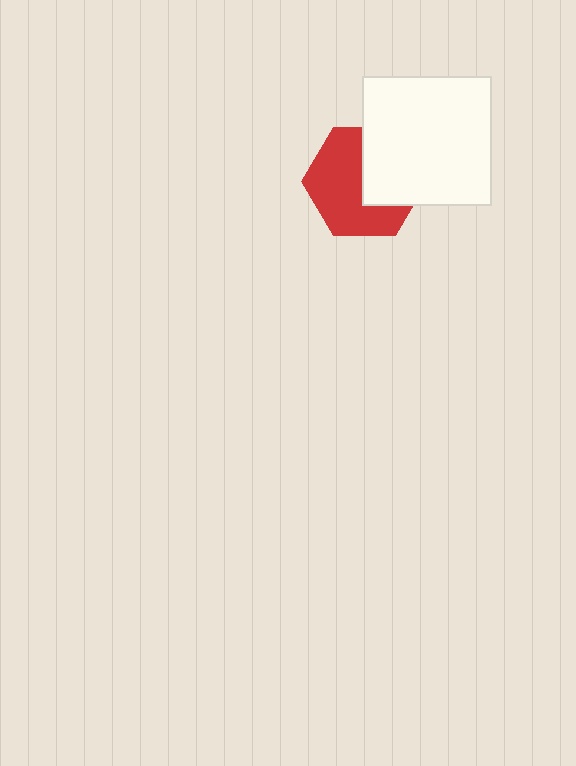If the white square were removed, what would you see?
You would see the complete red hexagon.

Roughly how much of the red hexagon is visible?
About half of it is visible (roughly 60%).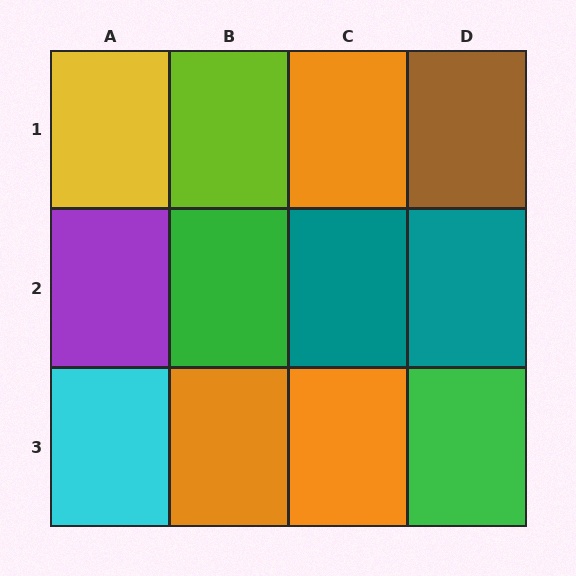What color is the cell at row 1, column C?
Orange.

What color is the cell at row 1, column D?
Brown.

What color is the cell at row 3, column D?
Green.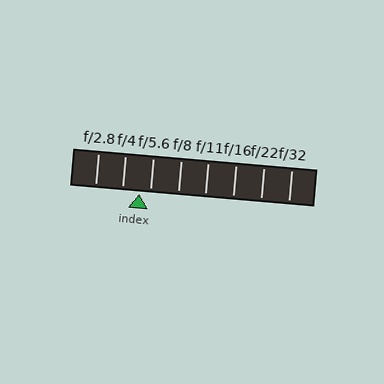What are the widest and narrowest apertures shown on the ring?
The widest aperture shown is f/2.8 and the narrowest is f/32.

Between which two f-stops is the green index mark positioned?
The index mark is between f/4 and f/5.6.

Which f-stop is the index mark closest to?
The index mark is closest to f/5.6.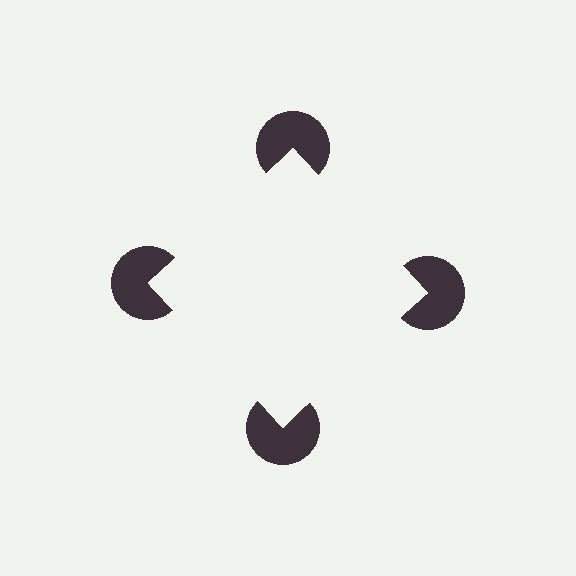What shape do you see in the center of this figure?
An illusory square — its edges are inferred from the aligned wedge cuts in the pac-man discs, not physically drawn.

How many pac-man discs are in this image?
There are 4 — one at each vertex of the illusory square.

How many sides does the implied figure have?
4 sides.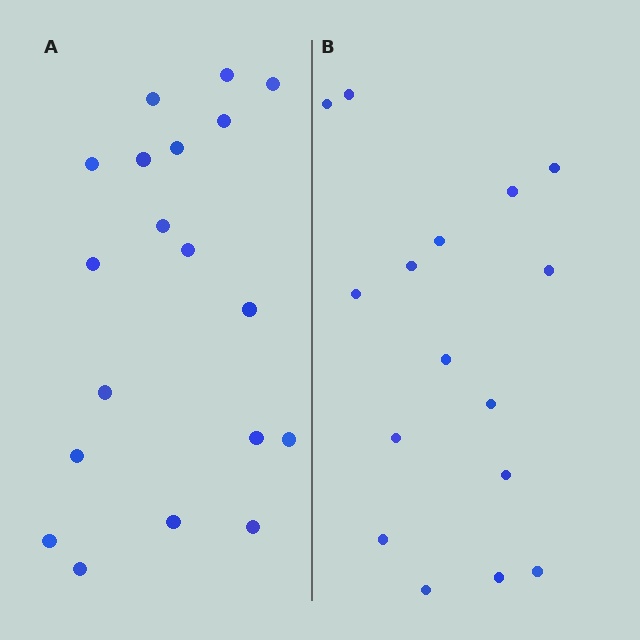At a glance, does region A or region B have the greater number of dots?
Region A (the left region) has more dots.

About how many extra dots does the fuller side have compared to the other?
Region A has just a few more — roughly 2 or 3 more dots than region B.